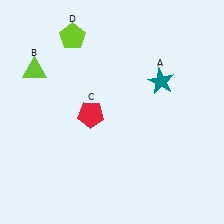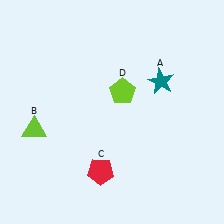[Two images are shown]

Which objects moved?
The objects that moved are: the lime triangle (B), the red pentagon (C), the lime pentagon (D).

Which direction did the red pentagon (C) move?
The red pentagon (C) moved down.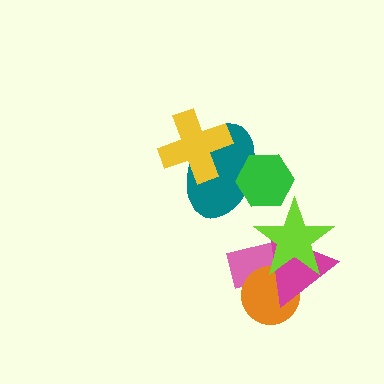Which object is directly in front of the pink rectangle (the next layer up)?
The orange circle is directly in front of the pink rectangle.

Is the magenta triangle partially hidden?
Yes, it is partially covered by another shape.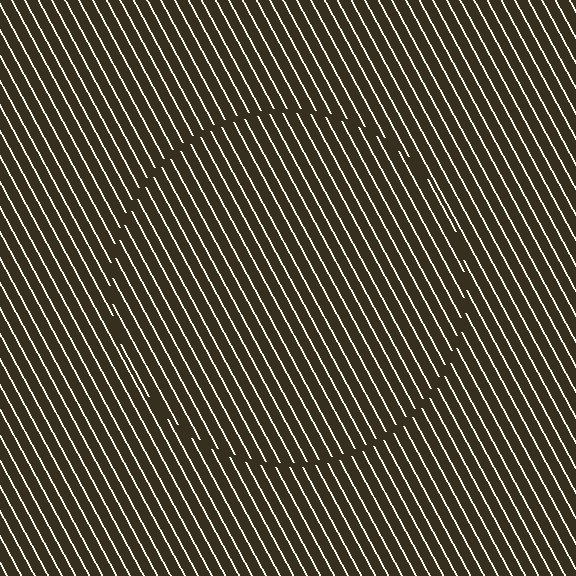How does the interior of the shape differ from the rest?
The interior of the shape contains the same grating, shifted by half a period — the contour is defined by the phase discontinuity where line-ends from the inner and outer gratings abut.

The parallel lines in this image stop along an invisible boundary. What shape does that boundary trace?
An illusory circle. The interior of the shape contains the same grating, shifted by half a period — the contour is defined by the phase discontinuity where line-ends from the inner and outer gratings abut.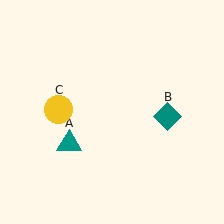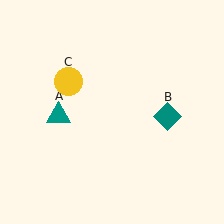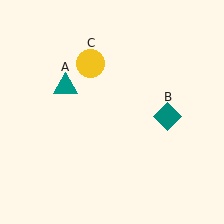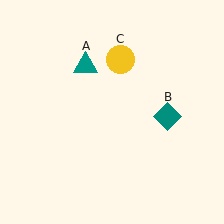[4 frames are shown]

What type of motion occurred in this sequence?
The teal triangle (object A), yellow circle (object C) rotated clockwise around the center of the scene.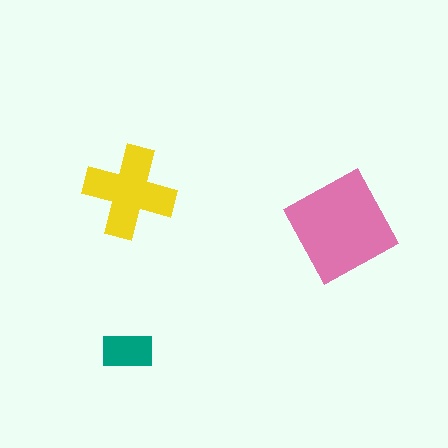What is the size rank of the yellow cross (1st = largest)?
2nd.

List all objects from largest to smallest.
The pink square, the yellow cross, the teal rectangle.